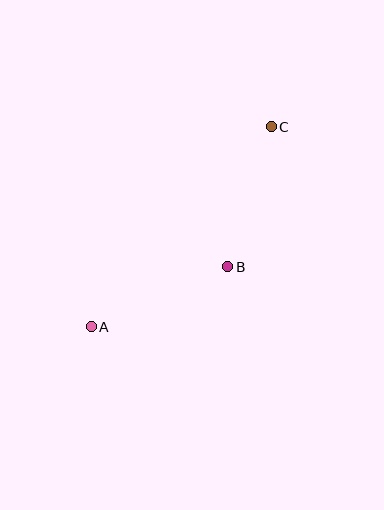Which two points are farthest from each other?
Points A and C are farthest from each other.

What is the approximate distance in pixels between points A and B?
The distance between A and B is approximately 149 pixels.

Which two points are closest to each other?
Points B and C are closest to each other.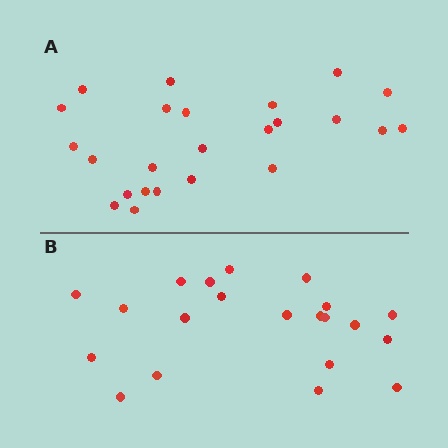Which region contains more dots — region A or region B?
Region A (the top region) has more dots.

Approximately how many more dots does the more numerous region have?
Region A has just a few more — roughly 2 or 3 more dots than region B.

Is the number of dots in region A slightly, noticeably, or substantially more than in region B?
Region A has only slightly more — the two regions are fairly close. The ratio is roughly 1.1 to 1.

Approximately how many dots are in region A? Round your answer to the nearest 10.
About 20 dots. (The exact count is 24, which rounds to 20.)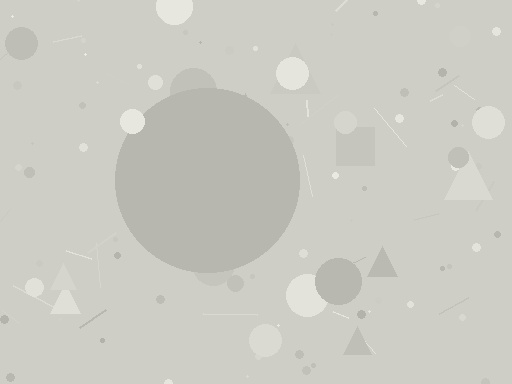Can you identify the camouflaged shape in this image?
The camouflaged shape is a circle.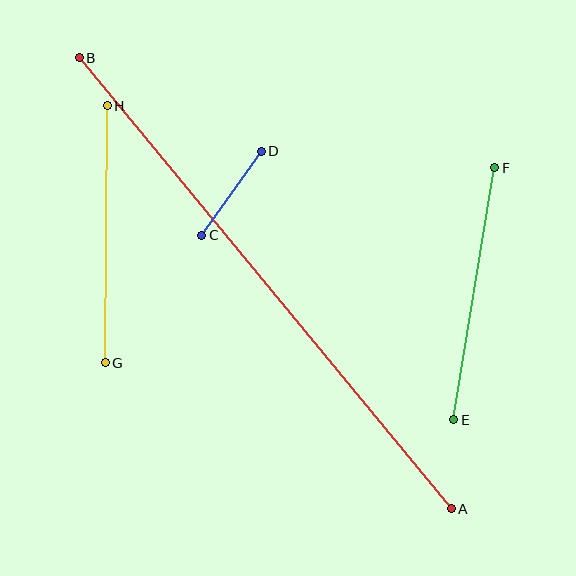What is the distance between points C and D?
The distance is approximately 103 pixels.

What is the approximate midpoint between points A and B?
The midpoint is at approximately (265, 283) pixels.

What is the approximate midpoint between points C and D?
The midpoint is at approximately (232, 193) pixels.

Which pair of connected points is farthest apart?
Points A and B are farthest apart.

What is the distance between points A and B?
The distance is approximately 584 pixels.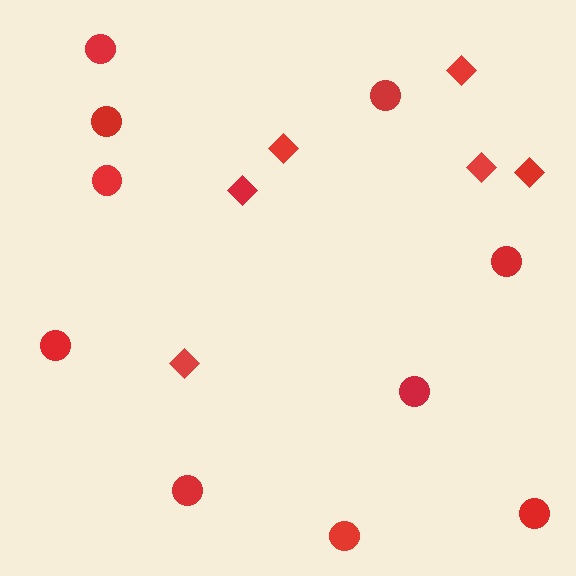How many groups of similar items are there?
There are 2 groups: one group of diamonds (6) and one group of circles (10).